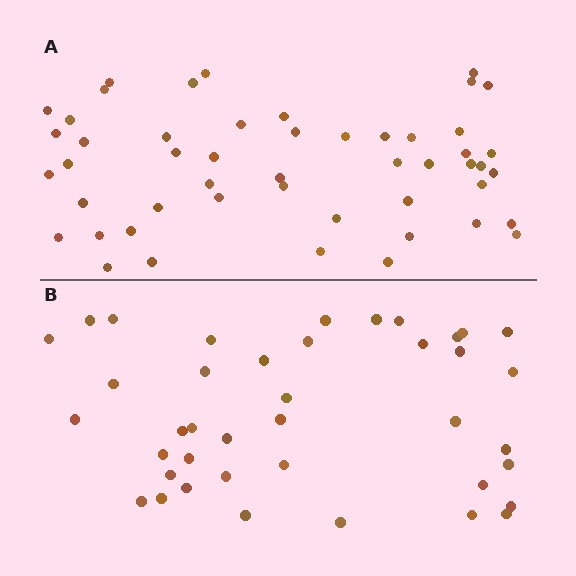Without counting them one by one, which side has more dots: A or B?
Region A (the top region) has more dots.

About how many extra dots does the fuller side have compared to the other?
Region A has roughly 10 or so more dots than region B.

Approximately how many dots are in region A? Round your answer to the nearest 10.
About 50 dots.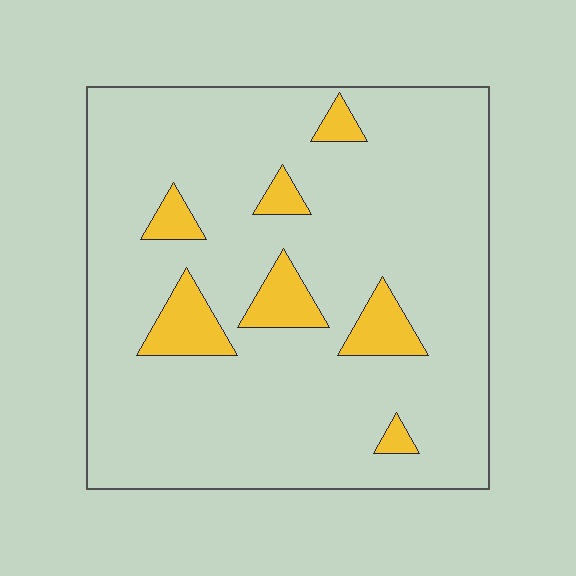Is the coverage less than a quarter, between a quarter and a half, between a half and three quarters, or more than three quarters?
Less than a quarter.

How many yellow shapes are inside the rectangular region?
7.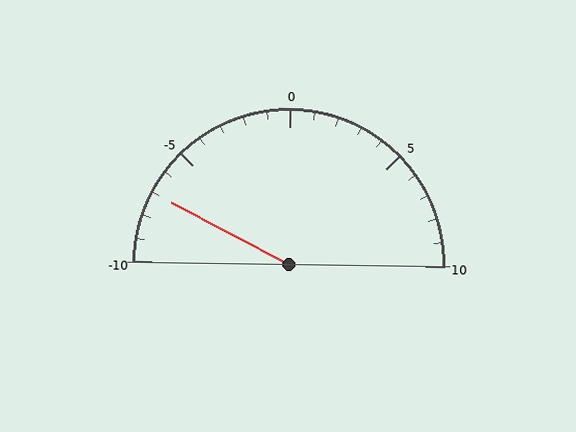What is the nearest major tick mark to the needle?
The nearest major tick mark is -5.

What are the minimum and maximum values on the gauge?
The gauge ranges from -10 to 10.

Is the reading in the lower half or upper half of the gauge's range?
The reading is in the lower half of the range (-10 to 10).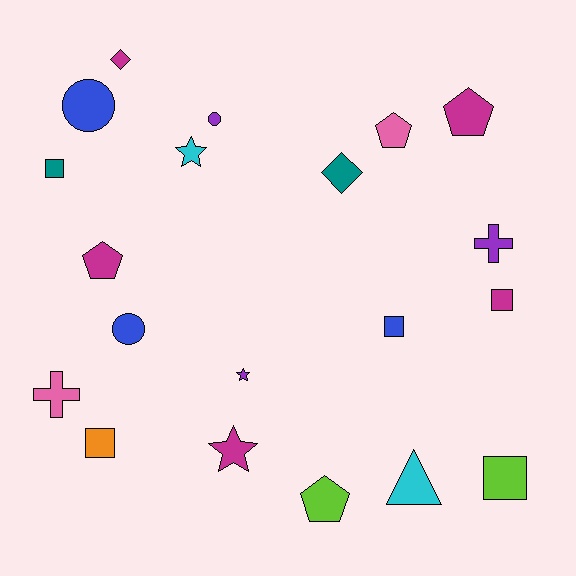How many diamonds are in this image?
There are 2 diamonds.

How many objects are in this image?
There are 20 objects.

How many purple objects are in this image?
There are 3 purple objects.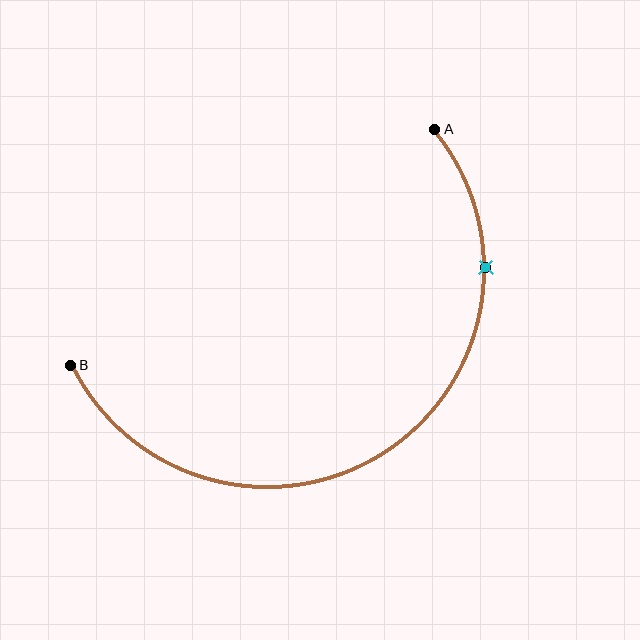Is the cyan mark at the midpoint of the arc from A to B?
No. The cyan mark lies on the arc but is closer to endpoint A. The arc midpoint would be at the point on the curve equidistant along the arc from both A and B.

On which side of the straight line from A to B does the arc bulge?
The arc bulges below the straight line connecting A and B.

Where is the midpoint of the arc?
The arc midpoint is the point on the curve farthest from the straight line joining A and B. It sits below that line.